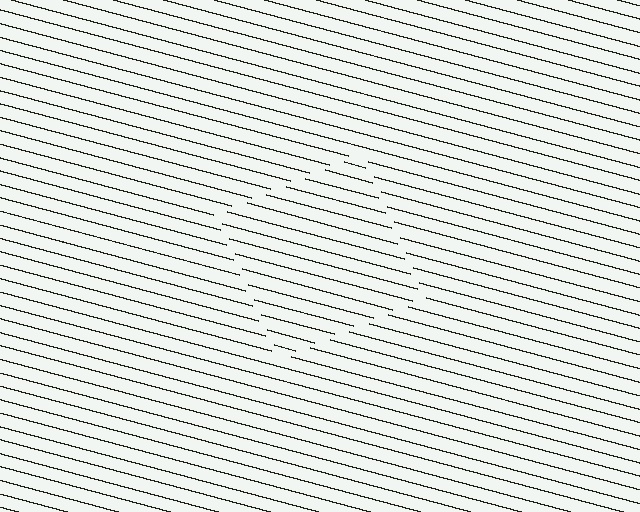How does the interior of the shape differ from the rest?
The interior of the shape contains the same grating, shifted by half a period — the contour is defined by the phase discontinuity where line-ends from the inner and outer gratings abut.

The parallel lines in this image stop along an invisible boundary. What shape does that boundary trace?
An illusory square. The interior of the shape contains the same grating, shifted by half a period — the contour is defined by the phase discontinuity where line-ends from the inner and outer gratings abut.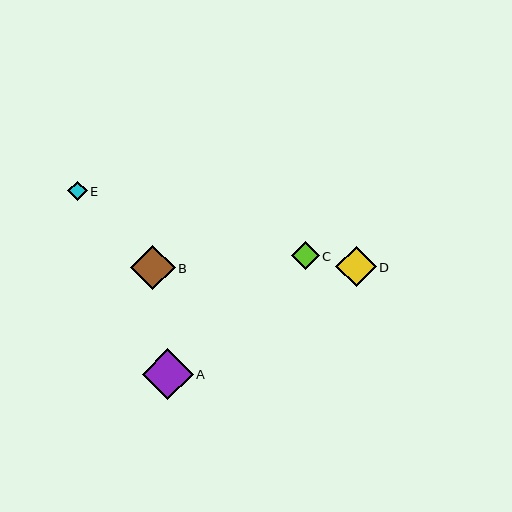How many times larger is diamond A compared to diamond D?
Diamond A is approximately 1.3 times the size of diamond D.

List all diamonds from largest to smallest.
From largest to smallest: A, B, D, C, E.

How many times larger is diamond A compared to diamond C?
Diamond A is approximately 1.9 times the size of diamond C.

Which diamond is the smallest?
Diamond E is the smallest with a size of approximately 19 pixels.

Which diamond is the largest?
Diamond A is the largest with a size of approximately 51 pixels.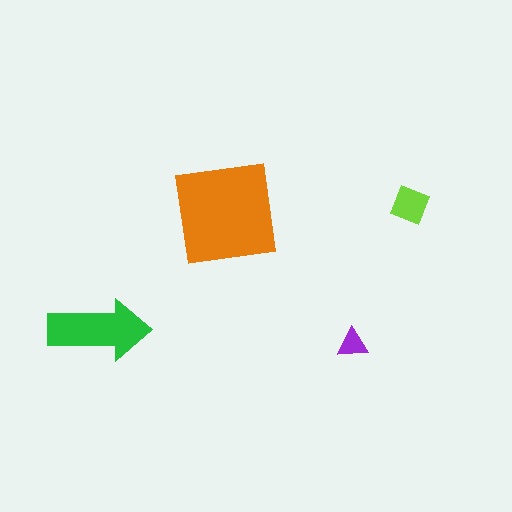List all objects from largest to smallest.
The orange square, the green arrow, the lime square, the purple triangle.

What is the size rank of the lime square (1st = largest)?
3rd.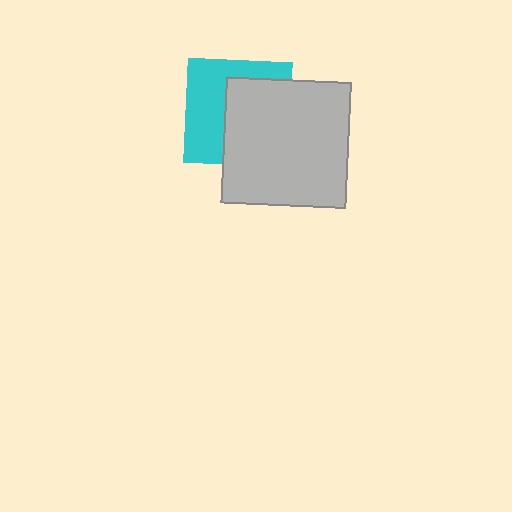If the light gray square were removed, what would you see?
You would see the complete cyan square.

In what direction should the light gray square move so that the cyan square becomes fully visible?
The light gray square should move right. That is the shortest direction to clear the overlap and leave the cyan square fully visible.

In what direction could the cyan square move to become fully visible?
The cyan square could move left. That would shift it out from behind the light gray square entirely.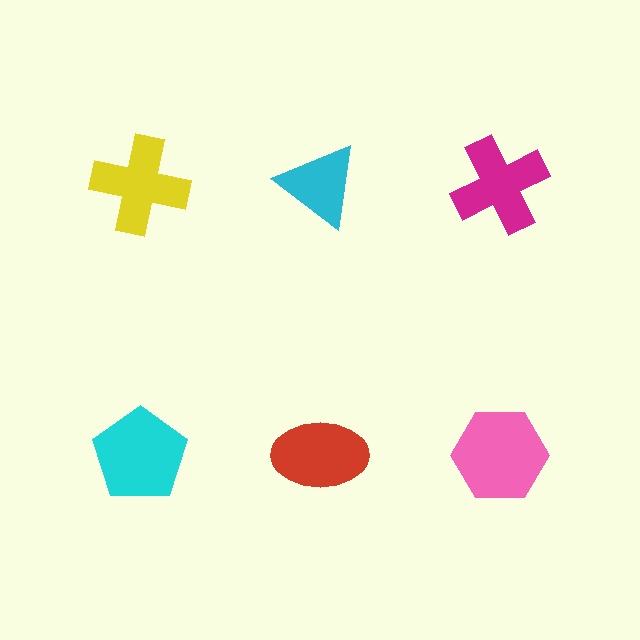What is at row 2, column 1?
A cyan pentagon.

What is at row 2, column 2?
A red ellipse.